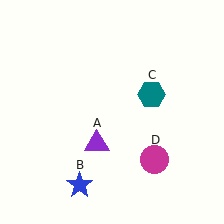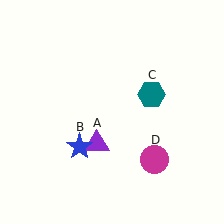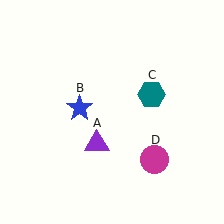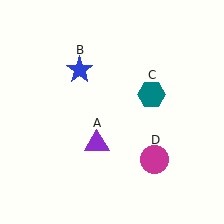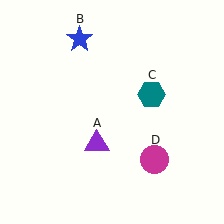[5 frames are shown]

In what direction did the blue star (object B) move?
The blue star (object B) moved up.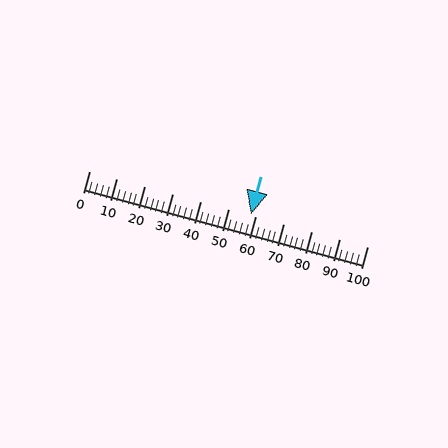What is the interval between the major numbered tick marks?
The major tick marks are spaced 10 units apart.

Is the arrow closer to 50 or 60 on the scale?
The arrow is closer to 60.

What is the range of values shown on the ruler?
The ruler shows values from 0 to 100.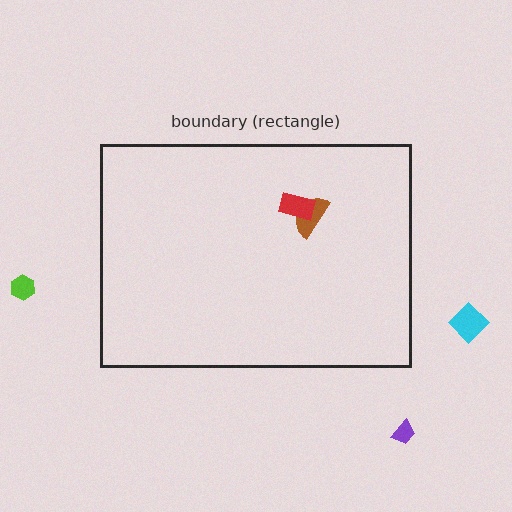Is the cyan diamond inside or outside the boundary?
Outside.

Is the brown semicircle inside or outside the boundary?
Inside.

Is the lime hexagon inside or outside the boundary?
Outside.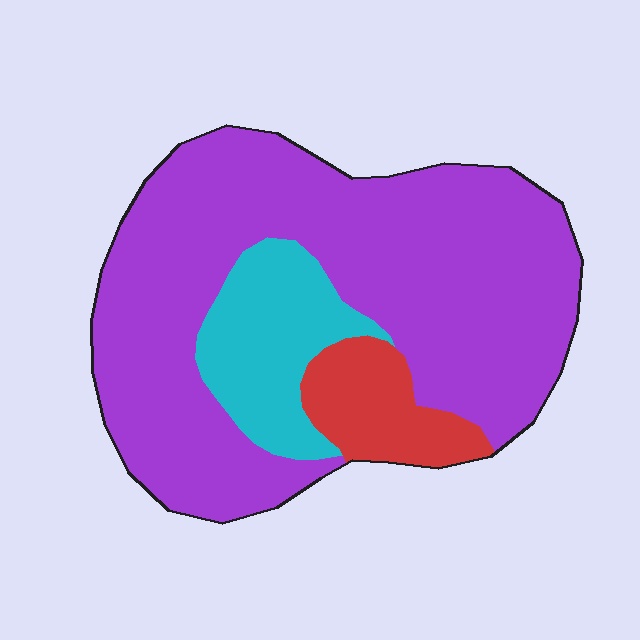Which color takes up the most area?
Purple, at roughly 75%.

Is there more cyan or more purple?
Purple.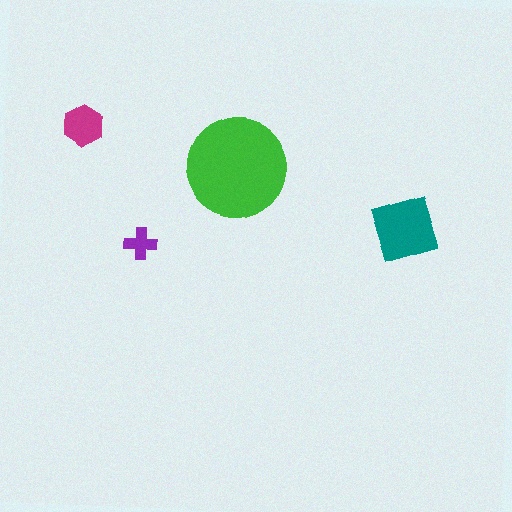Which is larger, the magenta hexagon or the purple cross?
The magenta hexagon.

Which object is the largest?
The green circle.